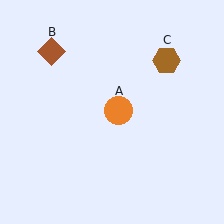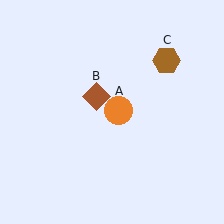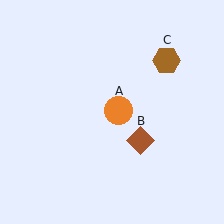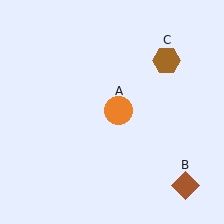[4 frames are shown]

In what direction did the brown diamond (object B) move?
The brown diamond (object B) moved down and to the right.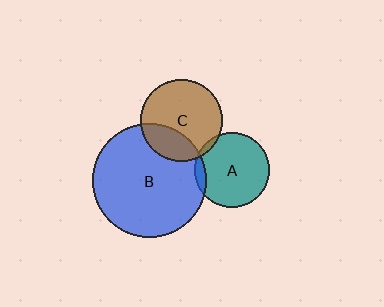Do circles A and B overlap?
Yes.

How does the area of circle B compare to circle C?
Approximately 1.9 times.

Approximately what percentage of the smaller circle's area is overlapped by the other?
Approximately 5%.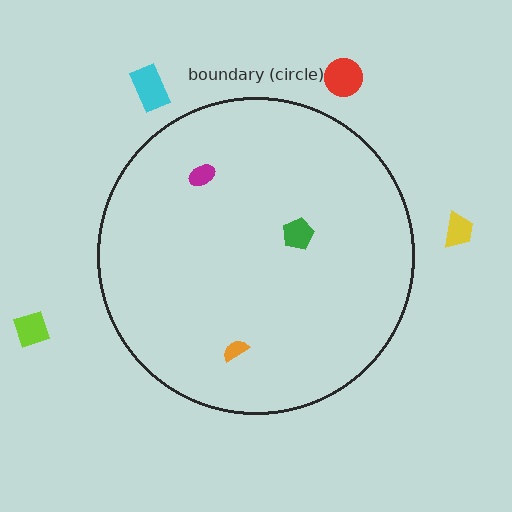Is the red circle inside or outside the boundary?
Outside.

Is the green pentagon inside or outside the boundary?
Inside.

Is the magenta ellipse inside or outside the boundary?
Inside.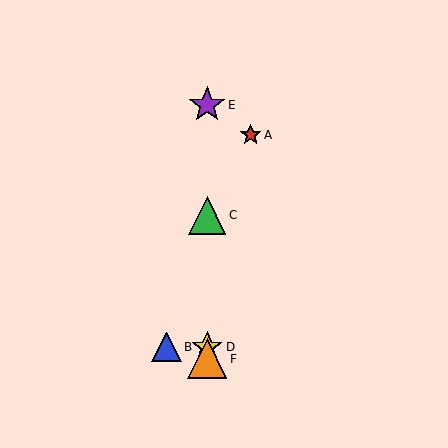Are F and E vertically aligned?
Yes, both are at x≈207.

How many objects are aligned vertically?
4 objects (C, D, E, F) are aligned vertically.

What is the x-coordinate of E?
Object E is at x≈207.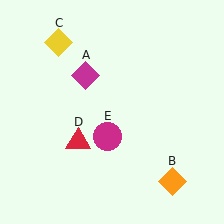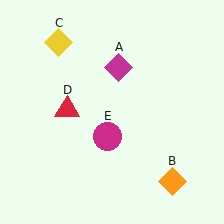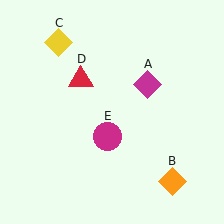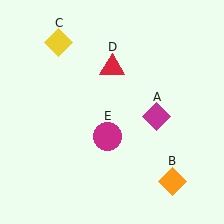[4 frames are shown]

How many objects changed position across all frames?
2 objects changed position: magenta diamond (object A), red triangle (object D).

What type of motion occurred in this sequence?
The magenta diamond (object A), red triangle (object D) rotated clockwise around the center of the scene.